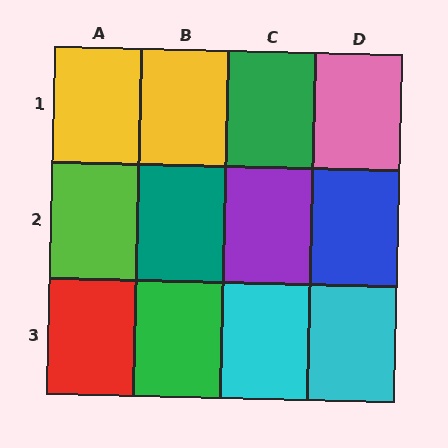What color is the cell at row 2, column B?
Teal.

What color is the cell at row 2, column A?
Lime.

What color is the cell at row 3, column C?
Cyan.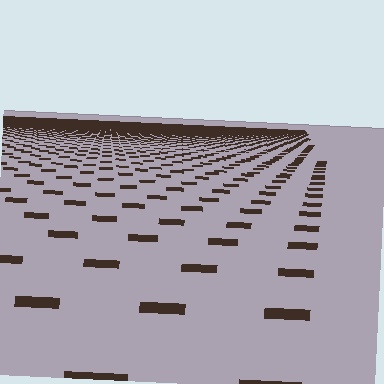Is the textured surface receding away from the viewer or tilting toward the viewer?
The surface is receding away from the viewer. Texture elements get smaller and denser toward the top.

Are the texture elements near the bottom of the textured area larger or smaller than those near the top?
Larger. Near the bottom, elements are closer to the viewer and appear at a bigger on-screen size.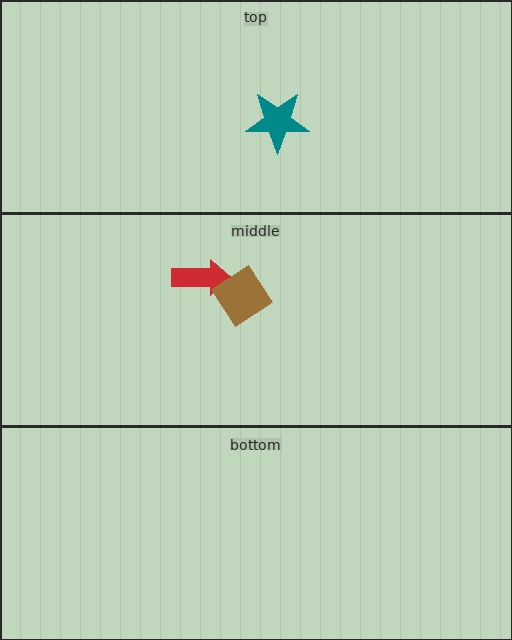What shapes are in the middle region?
The red arrow, the brown diamond.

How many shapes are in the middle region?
2.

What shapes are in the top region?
The teal star.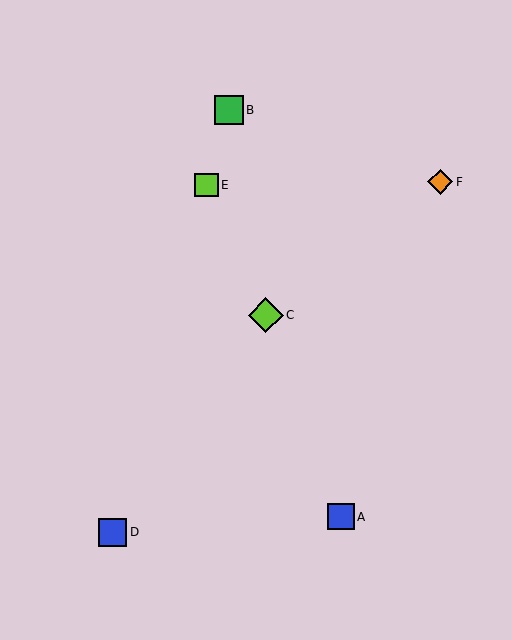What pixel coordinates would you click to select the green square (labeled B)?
Click at (229, 110) to select the green square B.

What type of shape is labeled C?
Shape C is a lime diamond.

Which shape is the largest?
The lime diamond (labeled C) is the largest.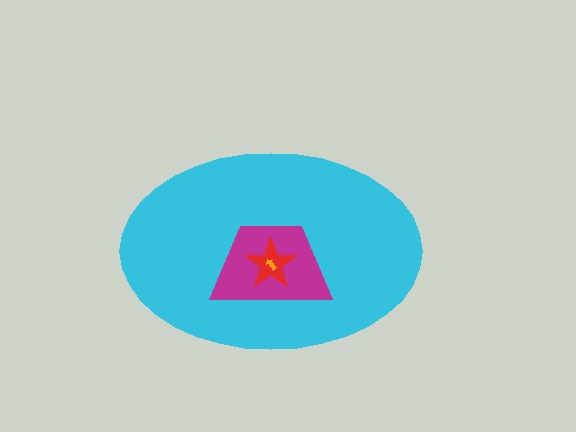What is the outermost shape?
The cyan ellipse.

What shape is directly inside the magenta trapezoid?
The red star.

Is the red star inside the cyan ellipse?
Yes.